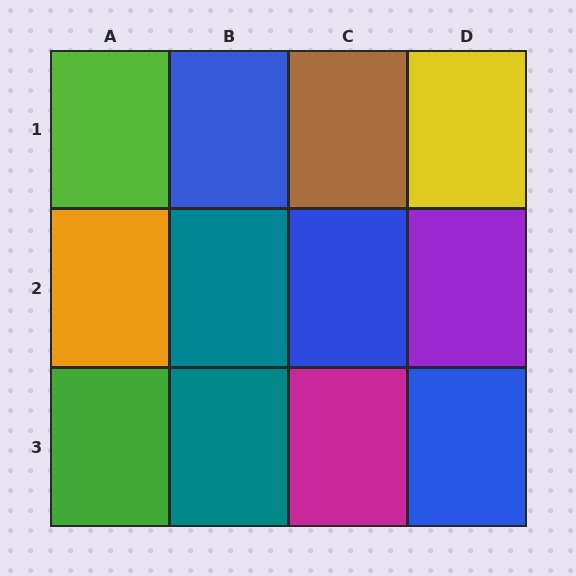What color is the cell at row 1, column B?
Blue.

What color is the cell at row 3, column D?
Blue.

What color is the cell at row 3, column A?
Green.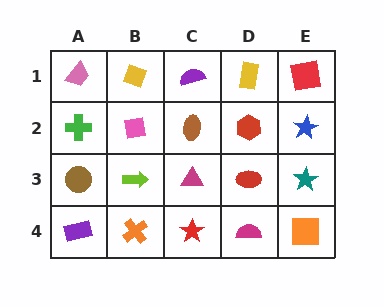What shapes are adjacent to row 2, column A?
A pink trapezoid (row 1, column A), a brown circle (row 3, column A), a pink square (row 2, column B).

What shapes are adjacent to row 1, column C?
A brown ellipse (row 2, column C), a yellow diamond (row 1, column B), a yellow rectangle (row 1, column D).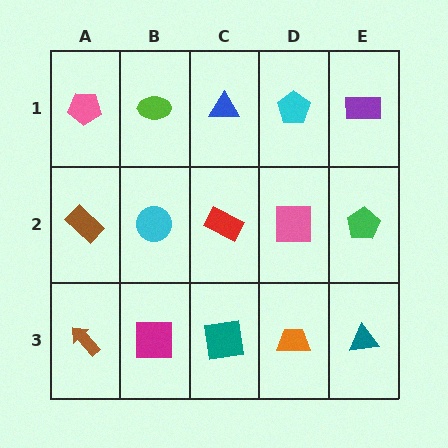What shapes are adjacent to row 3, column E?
A green pentagon (row 2, column E), an orange trapezoid (row 3, column D).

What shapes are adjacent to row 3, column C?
A red rectangle (row 2, column C), a magenta square (row 3, column B), an orange trapezoid (row 3, column D).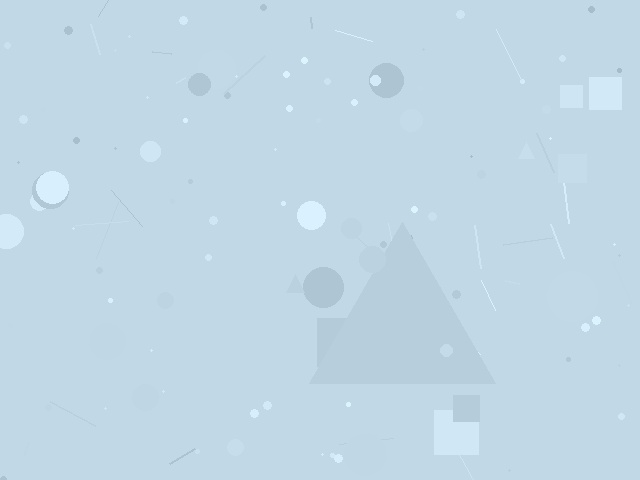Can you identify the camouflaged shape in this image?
The camouflaged shape is a triangle.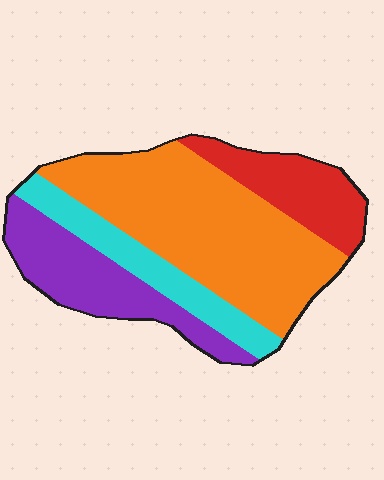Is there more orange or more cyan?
Orange.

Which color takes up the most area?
Orange, at roughly 45%.